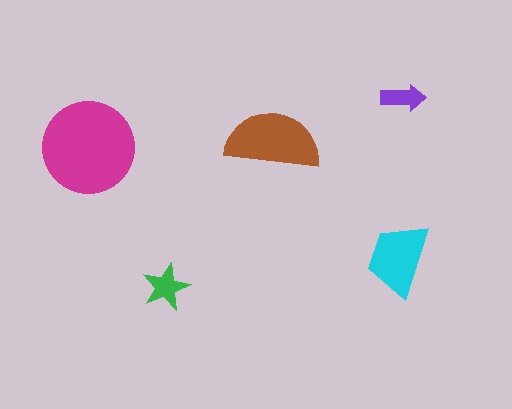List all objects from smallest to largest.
The purple arrow, the green star, the cyan trapezoid, the brown semicircle, the magenta circle.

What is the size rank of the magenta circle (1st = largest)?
1st.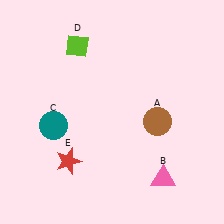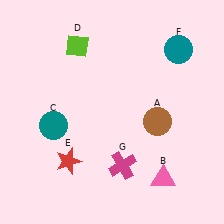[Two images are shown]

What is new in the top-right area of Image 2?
A teal circle (F) was added in the top-right area of Image 2.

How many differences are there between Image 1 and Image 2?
There are 2 differences between the two images.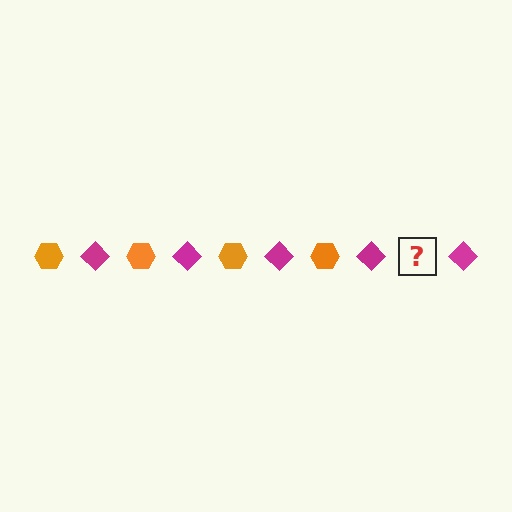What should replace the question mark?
The question mark should be replaced with an orange hexagon.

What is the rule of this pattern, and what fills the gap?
The rule is that the pattern alternates between orange hexagon and magenta diamond. The gap should be filled with an orange hexagon.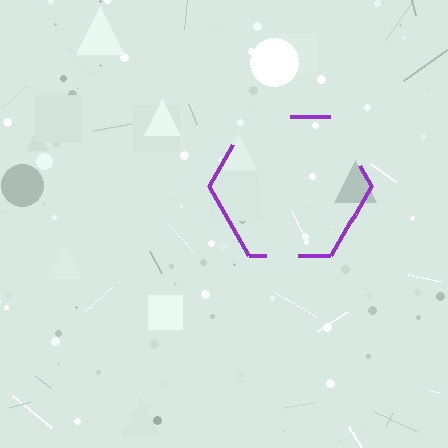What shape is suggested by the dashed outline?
The dashed outline suggests a hexagon.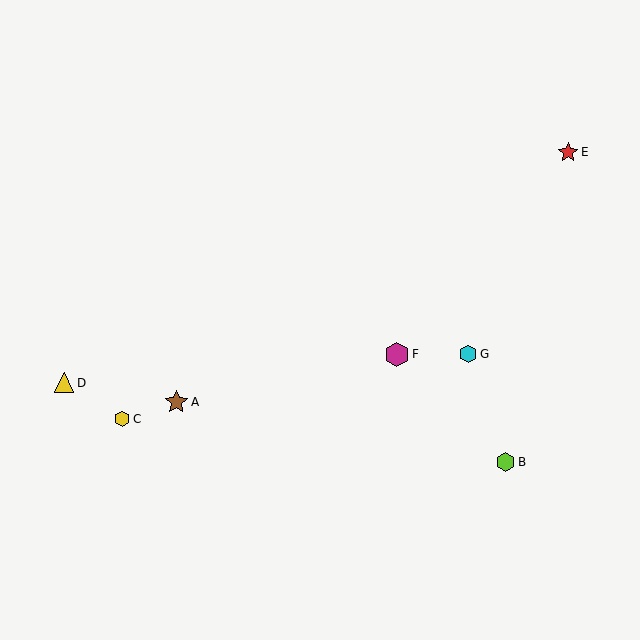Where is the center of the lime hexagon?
The center of the lime hexagon is at (506, 462).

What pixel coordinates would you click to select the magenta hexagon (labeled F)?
Click at (397, 354) to select the magenta hexagon F.